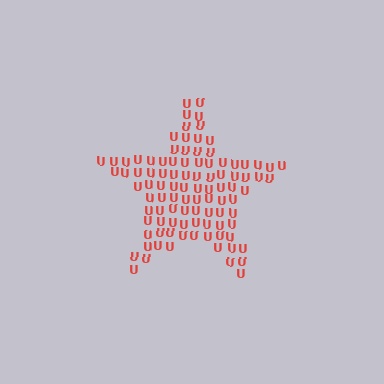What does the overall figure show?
The overall figure shows a star.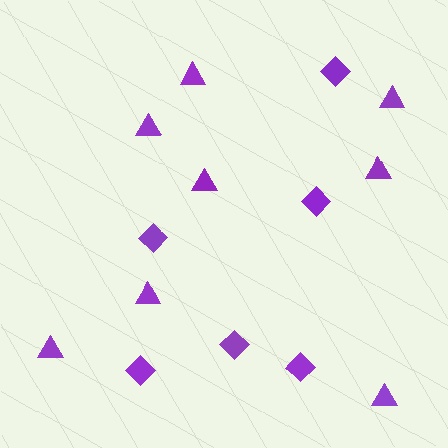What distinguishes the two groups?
There are 2 groups: one group of triangles (8) and one group of diamonds (6).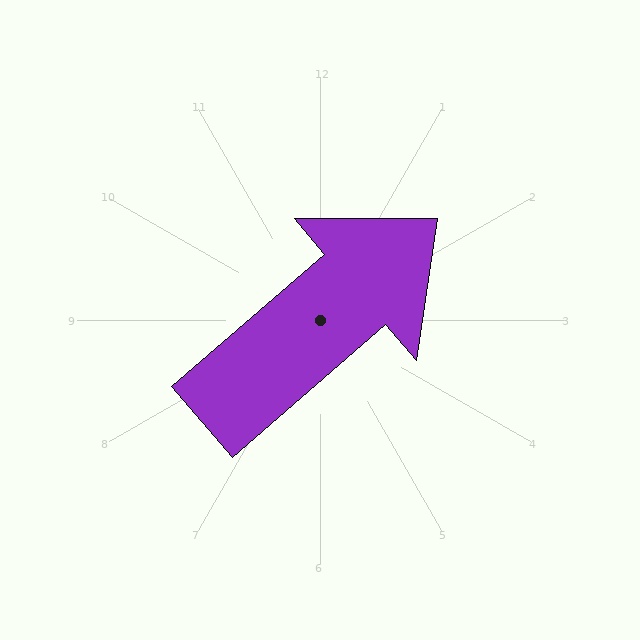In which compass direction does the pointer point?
Northeast.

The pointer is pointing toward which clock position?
Roughly 2 o'clock.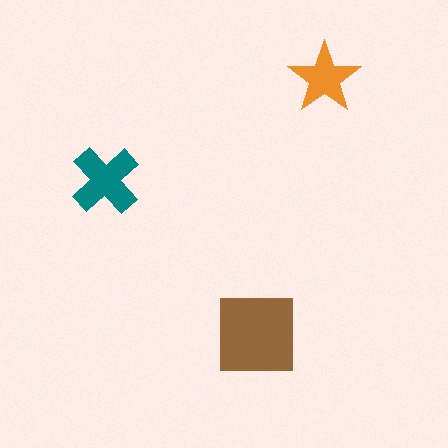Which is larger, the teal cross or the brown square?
The brown square.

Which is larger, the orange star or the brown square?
The brown square.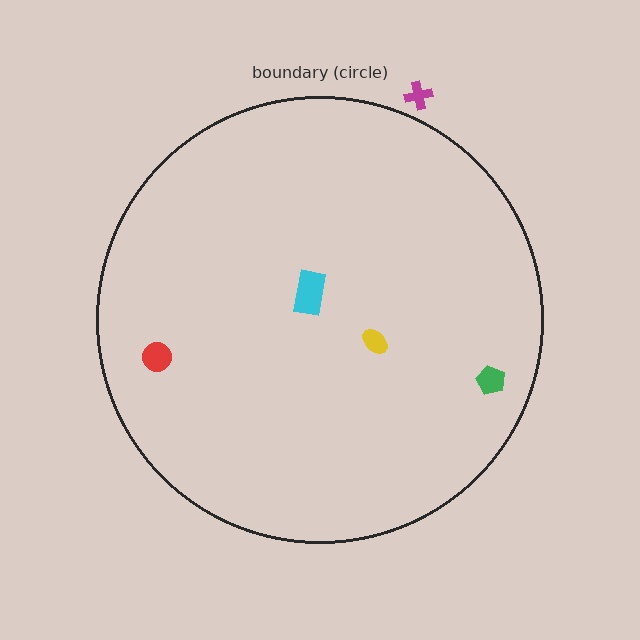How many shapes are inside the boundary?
4 inside, 1 outside.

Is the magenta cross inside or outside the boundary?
Outside.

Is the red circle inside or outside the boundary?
Inside.